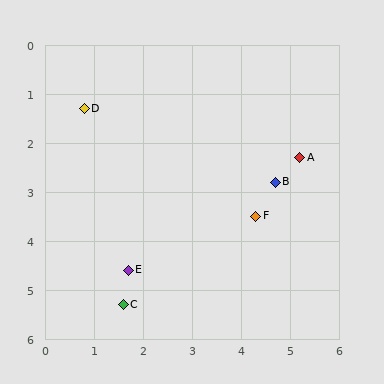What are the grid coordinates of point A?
Point A is at approximately (5.2, 2.3).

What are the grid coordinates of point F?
Point F is at approximately (4.3, 3.5).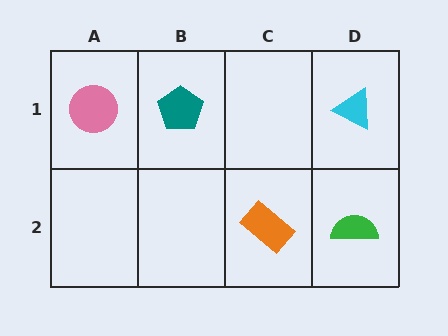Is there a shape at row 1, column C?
No, that cell is empty.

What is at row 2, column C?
An orange rectangle.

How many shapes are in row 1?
3 shapes.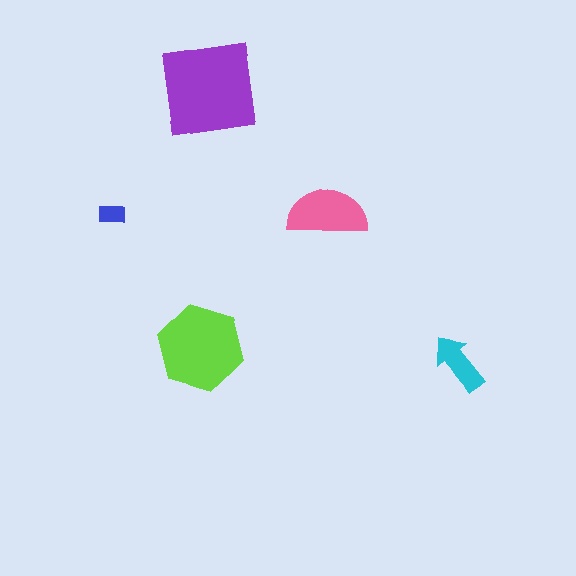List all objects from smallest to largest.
The blue rectangle, the cyan arrow, the pink semicircle, the lime hexagon, the purple square.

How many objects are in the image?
There are 5 objects in the image.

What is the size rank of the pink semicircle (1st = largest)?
3rd.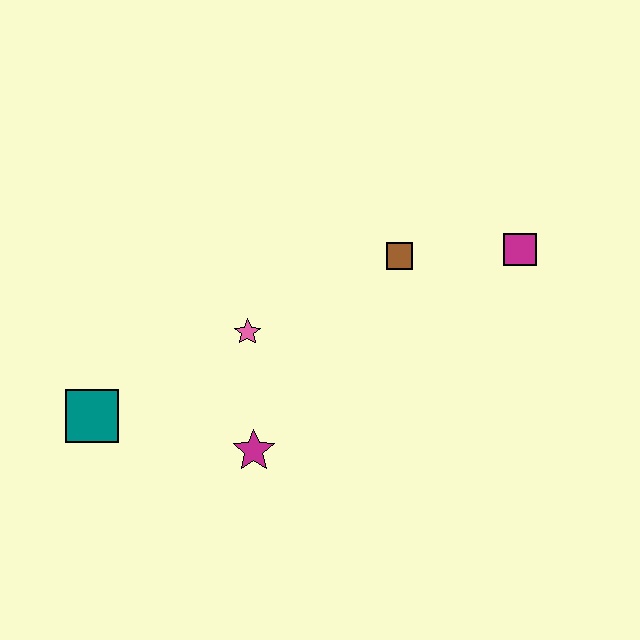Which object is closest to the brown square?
The magenta square is closest to the brown square.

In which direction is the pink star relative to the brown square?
The pink star is to the left of the brown square.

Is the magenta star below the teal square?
Yes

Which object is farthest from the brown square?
The teal square is farthest from the brown square.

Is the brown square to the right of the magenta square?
No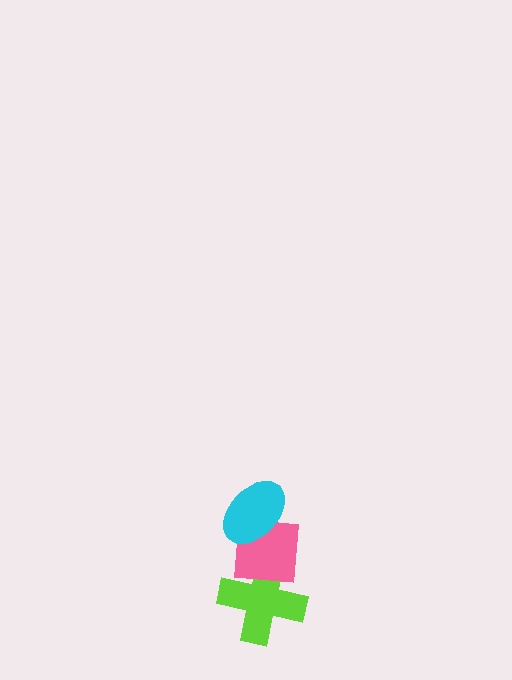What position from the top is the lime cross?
The lime cross is 3rd from the top.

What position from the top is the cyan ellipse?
The cyan ellipse is 1st from the top.